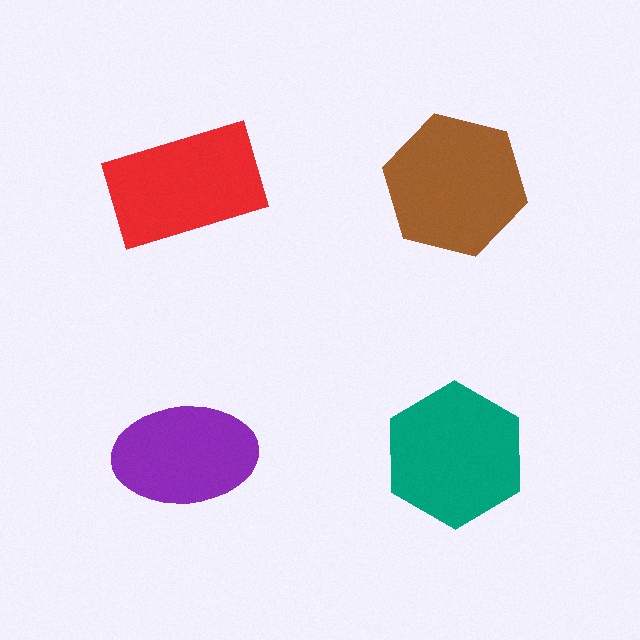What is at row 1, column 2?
A brown hexagon.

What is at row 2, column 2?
A teal hexagon.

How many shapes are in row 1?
2 shapes.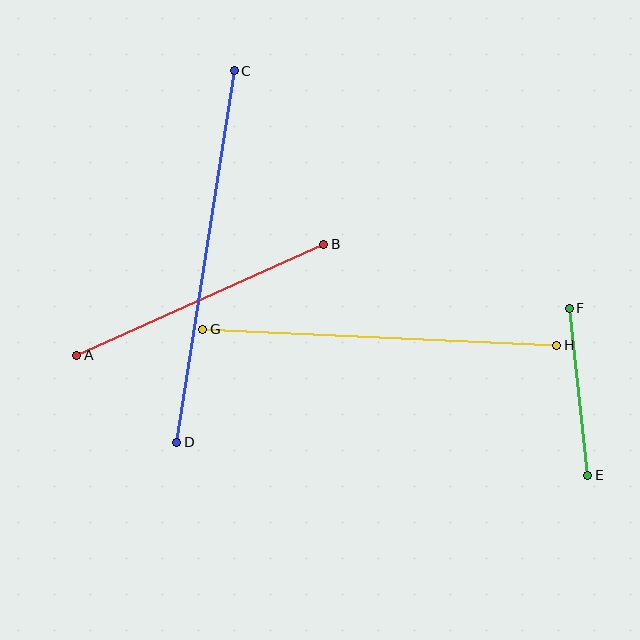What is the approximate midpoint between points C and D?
The midpoint is at approximately (206, 257) pixels.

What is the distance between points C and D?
The distance is approximately 376 pixels.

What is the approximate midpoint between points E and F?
The midpoint is at approximately (579, 392) pixels.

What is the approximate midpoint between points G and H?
The midpoint is at approximately (380, 337) pixels.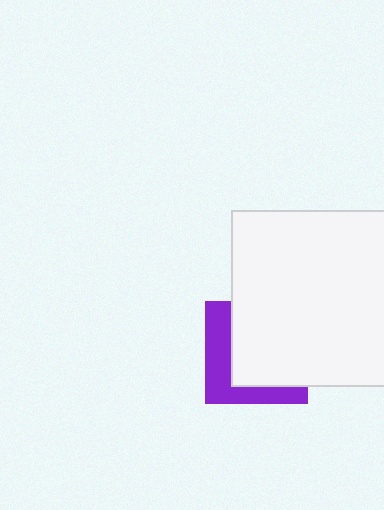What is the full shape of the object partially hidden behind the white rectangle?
The partially hidden object is a purple square.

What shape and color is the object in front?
The object in front is a white rectangle.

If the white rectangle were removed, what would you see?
You would see the complete purple square.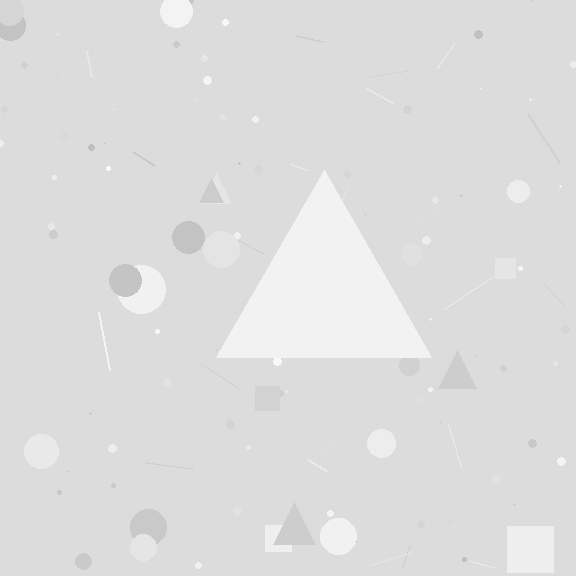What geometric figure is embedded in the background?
A triangle is embedded in the background.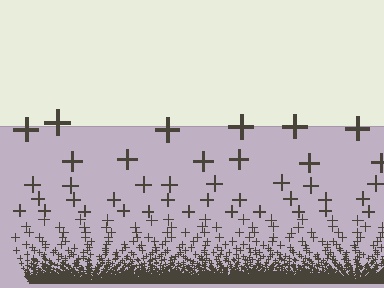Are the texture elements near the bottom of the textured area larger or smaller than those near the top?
Smaller. The gradient is inverted — elements near the bottom are smaller and denser.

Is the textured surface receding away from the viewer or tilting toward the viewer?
The surface appears to tilt toward the viewer. Texture elements get larger and sparser toward the top.